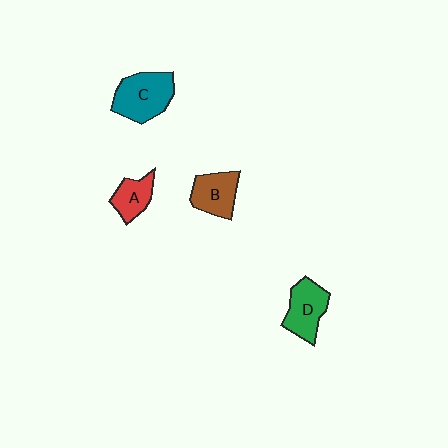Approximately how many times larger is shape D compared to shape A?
Approximately 1.4 times.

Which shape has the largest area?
Shape C (teal).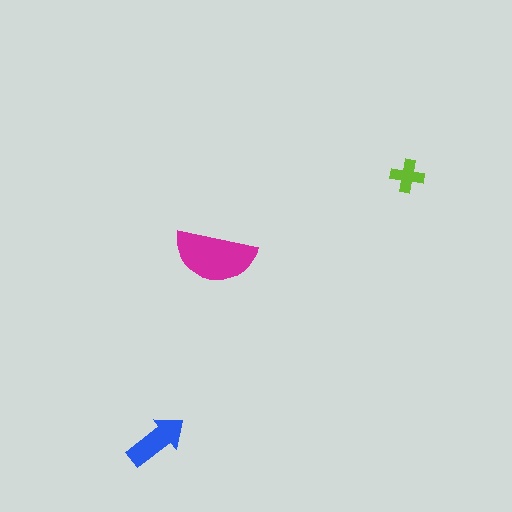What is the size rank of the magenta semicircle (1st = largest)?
1st.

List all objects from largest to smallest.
The magenta semicircle, the blue arrow, the lime cross.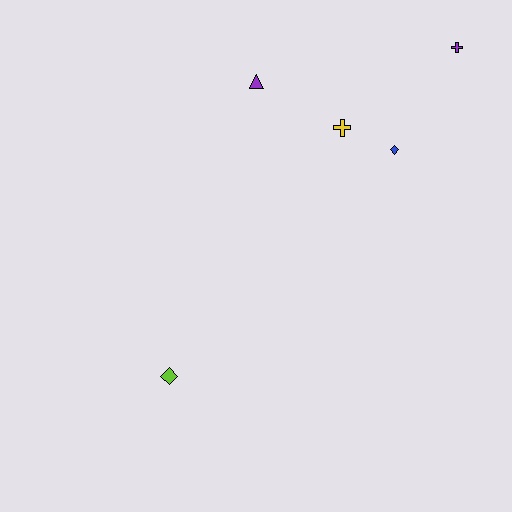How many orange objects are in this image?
There are no orange objects.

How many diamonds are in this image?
There are 2 diamonds.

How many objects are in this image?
There are 5 objects.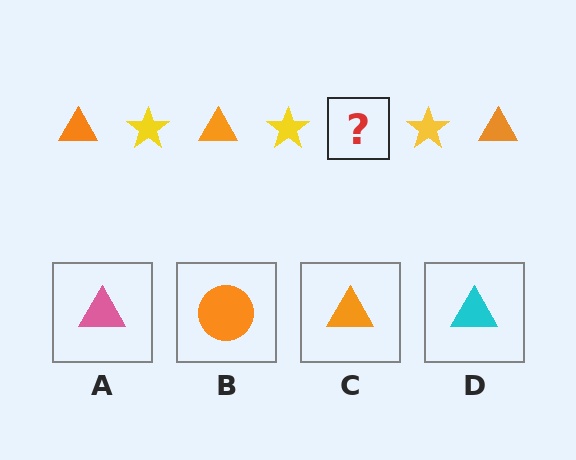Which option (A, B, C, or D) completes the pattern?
C.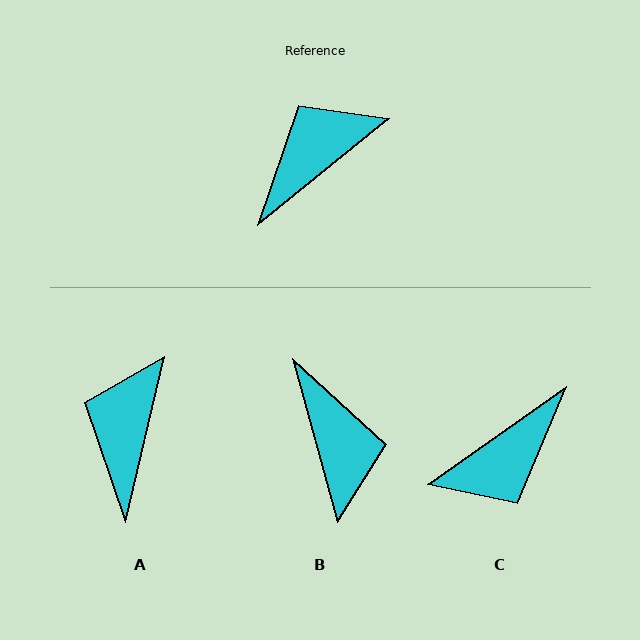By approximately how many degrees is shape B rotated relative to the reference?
Approximately 114 degrees clockwise.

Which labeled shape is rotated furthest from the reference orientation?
C, about 176 degrees away.